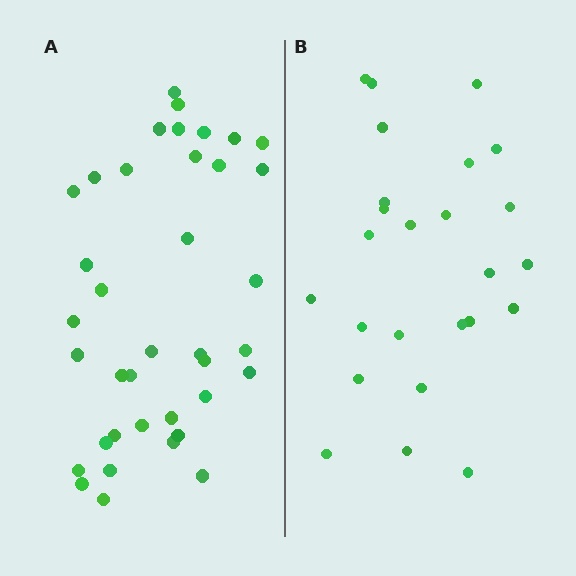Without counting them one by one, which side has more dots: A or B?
Region A (the left region) has more dots.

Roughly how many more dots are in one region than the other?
Region A has approximately 15 more dots than region B.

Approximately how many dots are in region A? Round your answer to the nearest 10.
About 40 dots. (The exact count is 38, which rounds to 40.)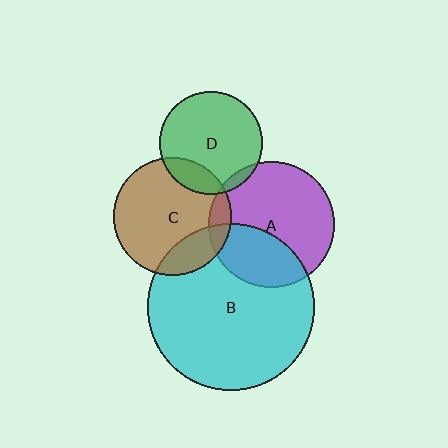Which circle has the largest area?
Circle B (cyan).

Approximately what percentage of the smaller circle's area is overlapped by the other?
Approximately 5%.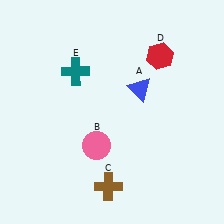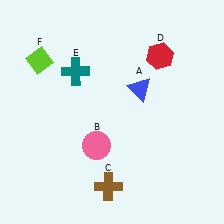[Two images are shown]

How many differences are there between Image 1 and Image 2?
There is 1 difference between the two images.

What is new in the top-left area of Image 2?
A lime diamond (F) was added in the top-left area of Image 2.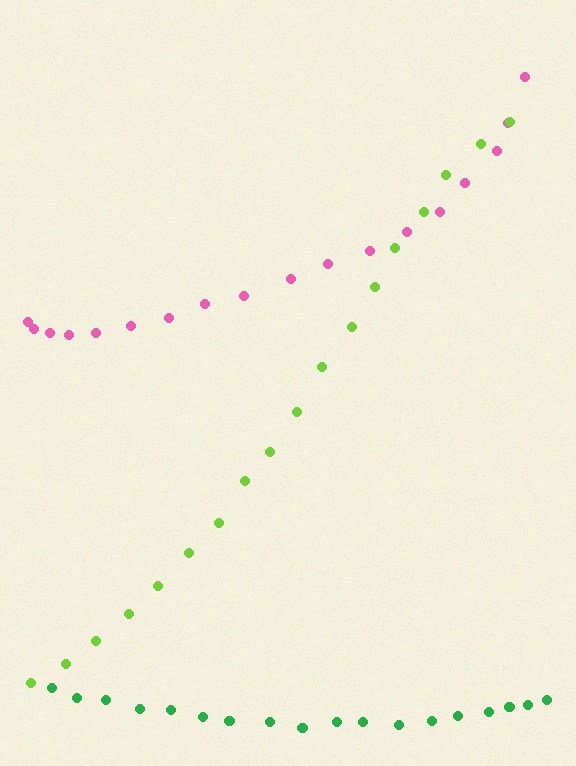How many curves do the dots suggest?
There are 3 distinct paths.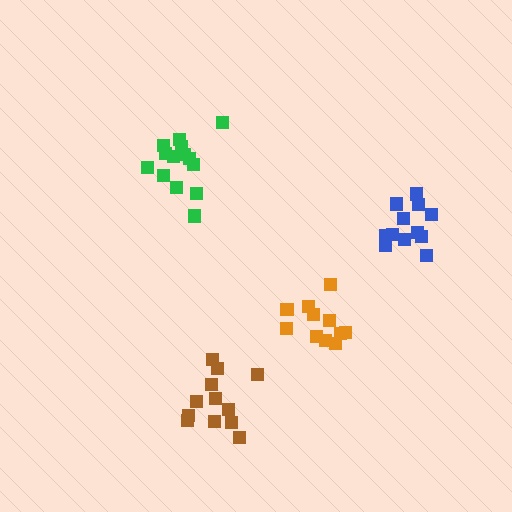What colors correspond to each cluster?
The clusters are colored: orange, green, brown, blue.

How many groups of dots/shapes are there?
There are 4 groups.